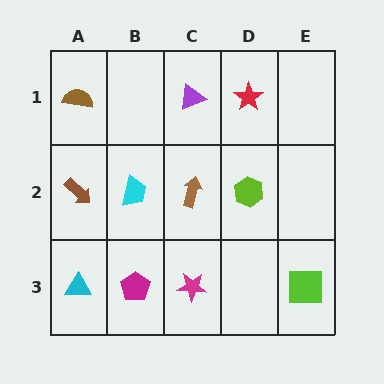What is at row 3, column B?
A magenta pentagon.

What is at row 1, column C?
A purple triangle.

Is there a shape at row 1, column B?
No, that cell is empty.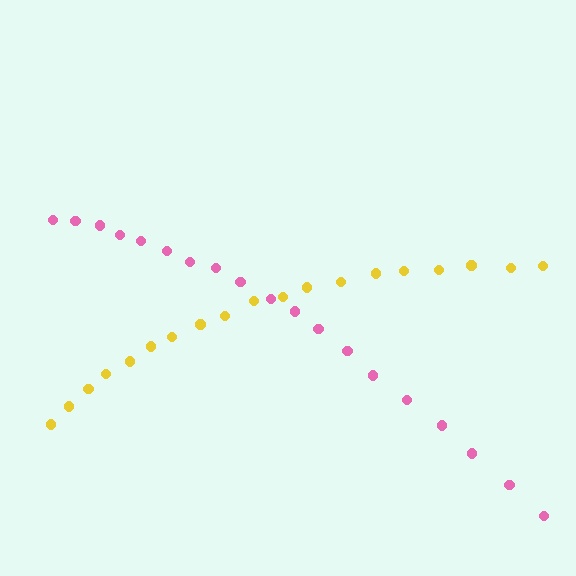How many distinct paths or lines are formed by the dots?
There are 2 distinct paths.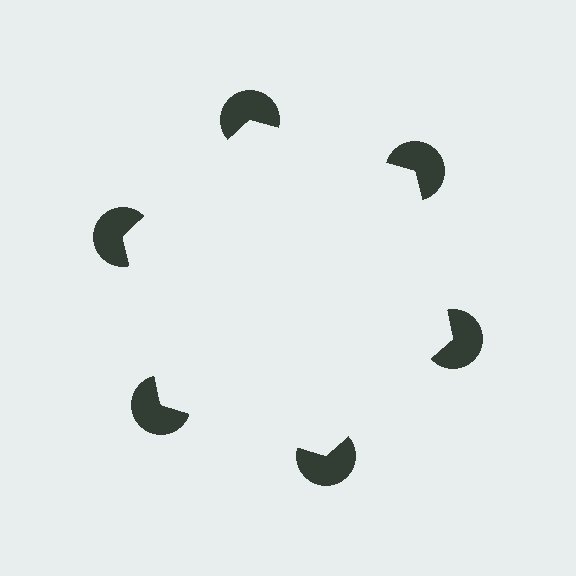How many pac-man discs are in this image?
There are 6 — one at each vertex of the illusory hexagon.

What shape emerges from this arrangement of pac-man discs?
An illusory hexagon — its edges are inferred from the aligned wedge cuts in the pac-man discs, not physically drawn.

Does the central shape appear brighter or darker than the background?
It typically appears slightly brighter than the background, even though no actual brightness change is drawn.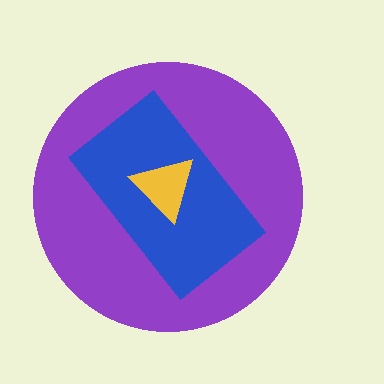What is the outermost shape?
The purple circle.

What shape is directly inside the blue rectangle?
The yellow triangle.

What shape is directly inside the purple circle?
The blue rectangle.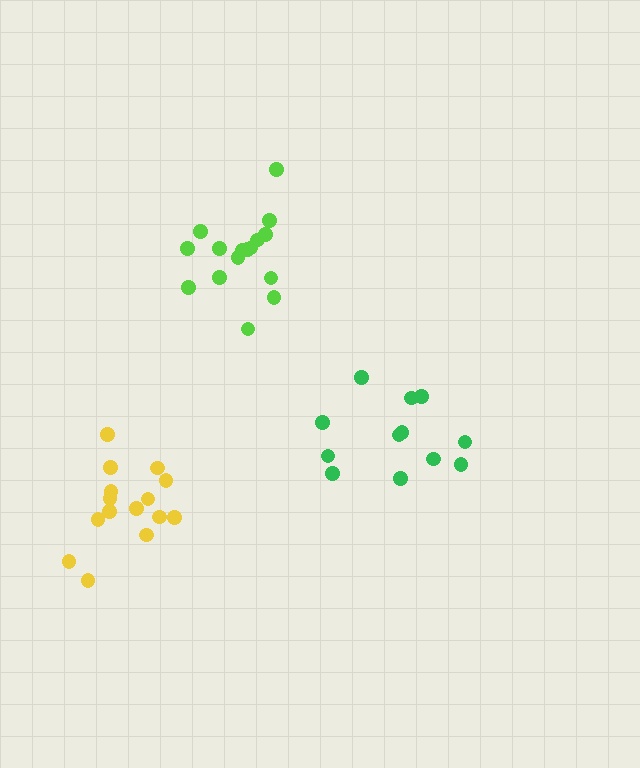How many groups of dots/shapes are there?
There are 3 groups.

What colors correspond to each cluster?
The clusters are colored: green, yellow, lime.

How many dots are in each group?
Group 1: 12 dots, Group 2: 15 dots, Group 3: 16 dots (43 total).